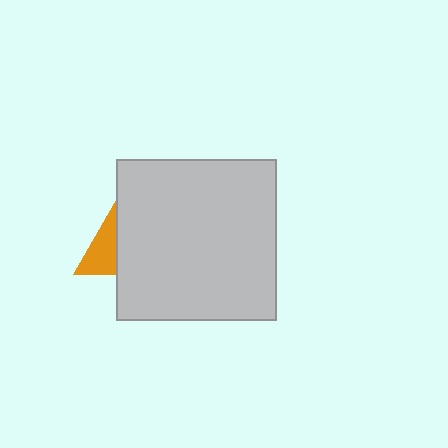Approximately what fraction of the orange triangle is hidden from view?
Roughly 56% of the orange triangle is hidden behind the light gray rectangle.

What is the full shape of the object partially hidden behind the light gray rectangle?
The partially hidden object is an orange triangle.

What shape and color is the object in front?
The object in front is a light gray rectangle.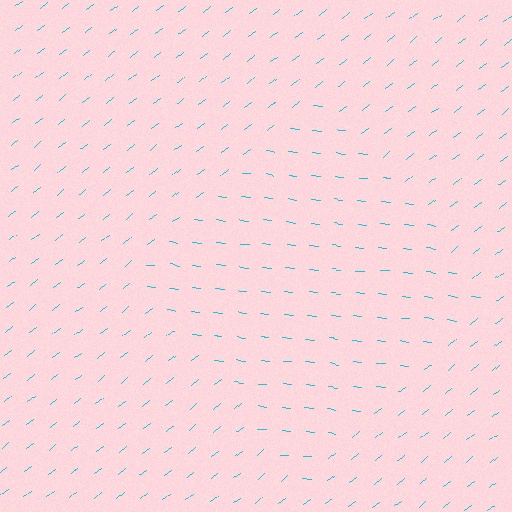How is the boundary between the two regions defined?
The boundary is defined purely by a change in line orientation (approximately 45 degrees difference). All lines are the same color and thickness.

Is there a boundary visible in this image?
Yes, there is a texture boundary formed by a change in line orientation.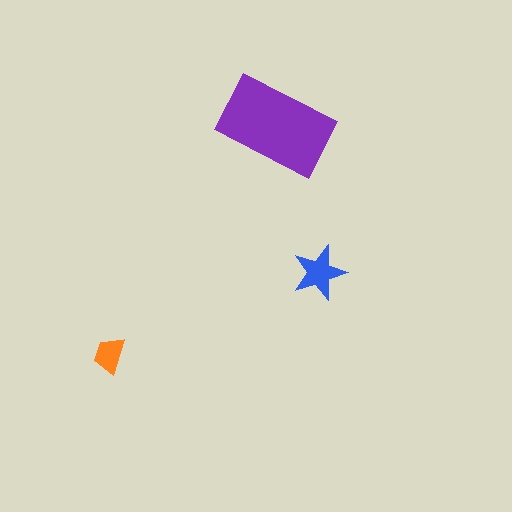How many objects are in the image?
There are 3 objects in the image.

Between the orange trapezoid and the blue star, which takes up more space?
The blue star.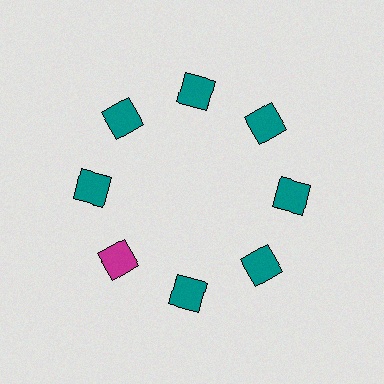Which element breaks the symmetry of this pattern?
The magenta square at roughly the 8 o'clock position breaks the symmetry. All other shapes are teal squares.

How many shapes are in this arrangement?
There are 8 shapes arranged in a ring pattern.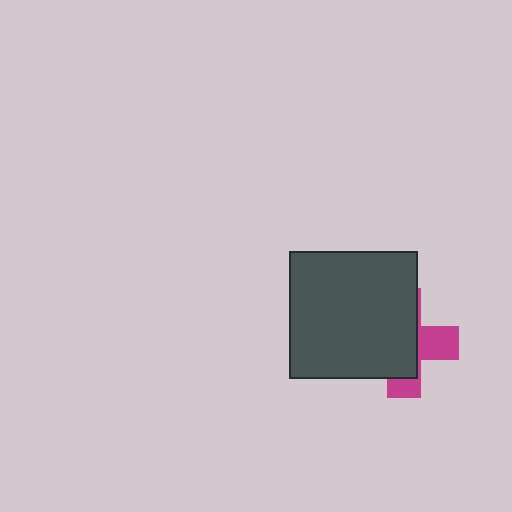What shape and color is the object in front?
The object in front is a dark gray square.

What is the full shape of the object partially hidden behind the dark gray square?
The partially hidden object is a magenta cross.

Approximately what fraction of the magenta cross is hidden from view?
Roughly 64% of the magenta cross is hidden behind the dark gray square.